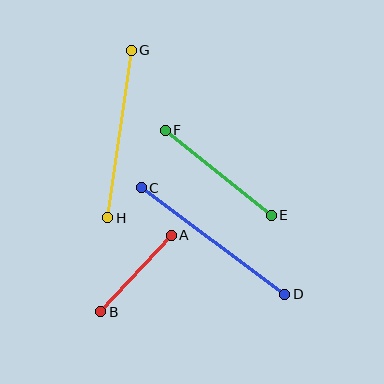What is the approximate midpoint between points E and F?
The midpoint is at approximately (218, 173) pixels.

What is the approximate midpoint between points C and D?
The midpoint is at approximately (213, 241) pixels.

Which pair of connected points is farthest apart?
Points C and D are farthest apart.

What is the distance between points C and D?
The distance is approximately 179 pixels.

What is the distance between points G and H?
The distance is approximately 169 pixels.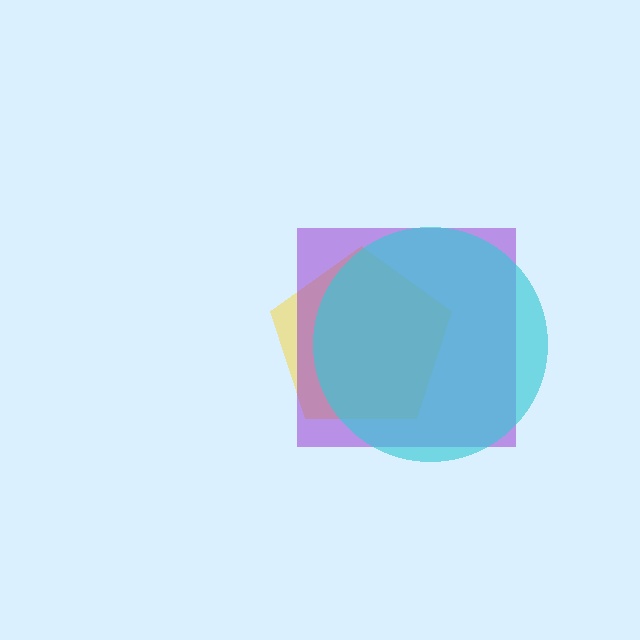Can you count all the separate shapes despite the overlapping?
Yes, there are 3 separate shapes.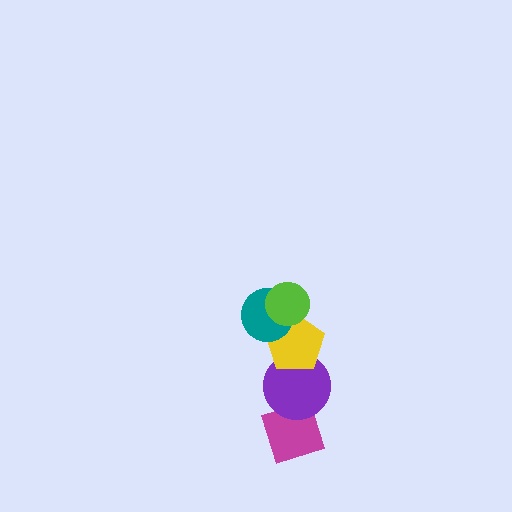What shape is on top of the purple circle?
The yellow pentagon is on top of the purple circle.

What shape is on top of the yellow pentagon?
The teal circle is on top of the yellow pentagon.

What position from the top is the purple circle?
The purple circle is 4th from the top.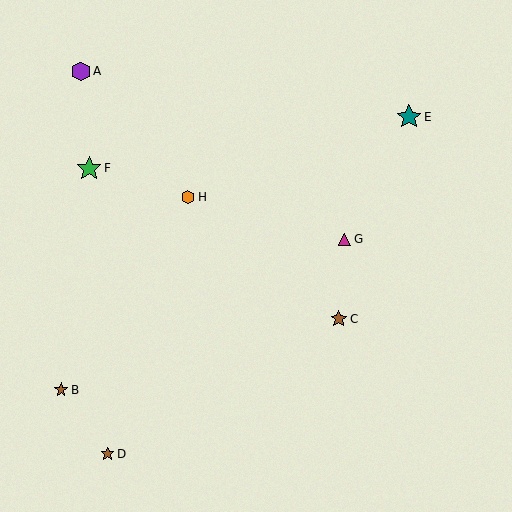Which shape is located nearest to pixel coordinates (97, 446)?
The brown star (labeled D) at (108, 454) is nearest to that location.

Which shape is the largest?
The teal star (labeled E) is the largest.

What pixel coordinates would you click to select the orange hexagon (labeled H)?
Click at (188, 197) to select the orange hexagon H.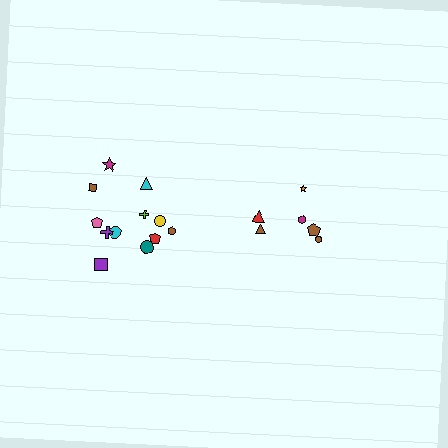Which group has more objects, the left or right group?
The left group.